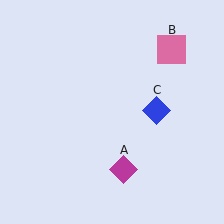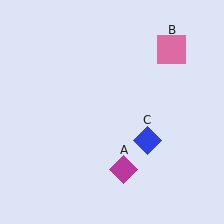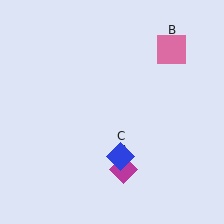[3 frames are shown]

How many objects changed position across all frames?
1 object changed position: blue diamond (object C).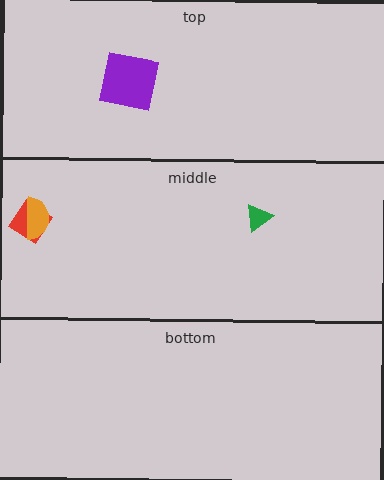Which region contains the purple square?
The top region.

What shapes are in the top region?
The purple square.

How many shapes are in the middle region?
3.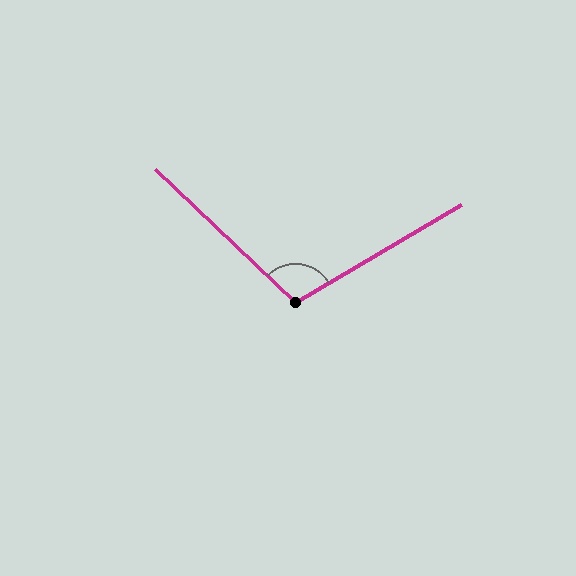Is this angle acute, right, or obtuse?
It is obtuse.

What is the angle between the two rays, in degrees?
Approximately 106 degrees.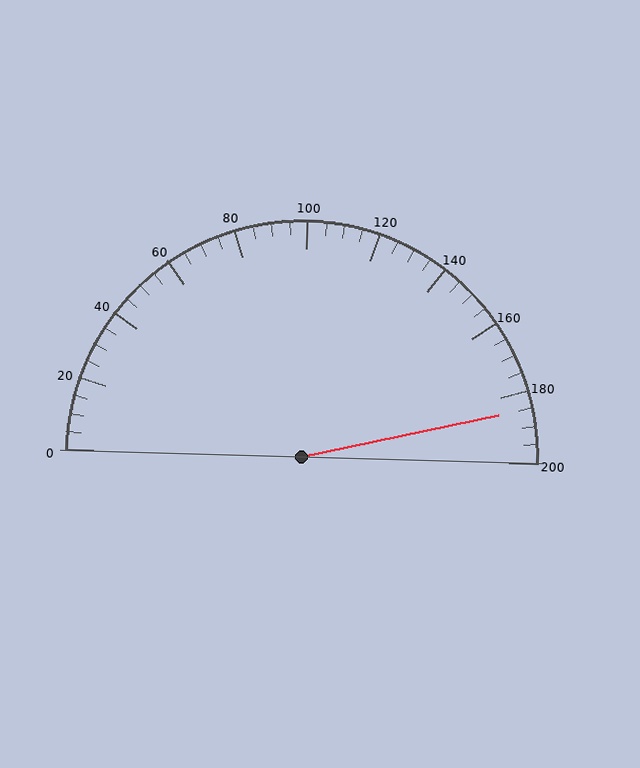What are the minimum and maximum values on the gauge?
The gauge ranges from 0 to 200.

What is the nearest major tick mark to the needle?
The nearest major tick mark is 180.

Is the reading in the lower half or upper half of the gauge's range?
The reading is in the upper half of the range (0 to 200).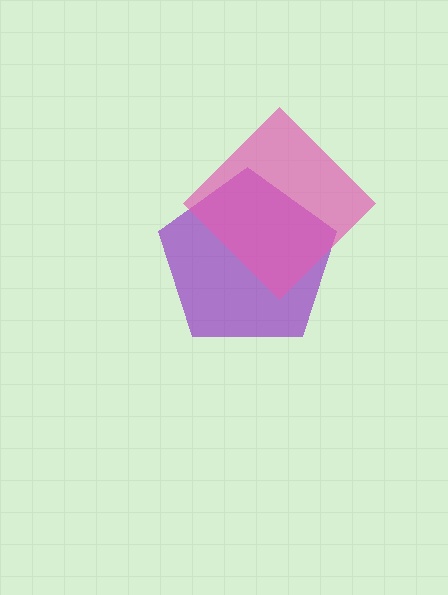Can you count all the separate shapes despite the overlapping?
Yes, there are 2 separate shapes.